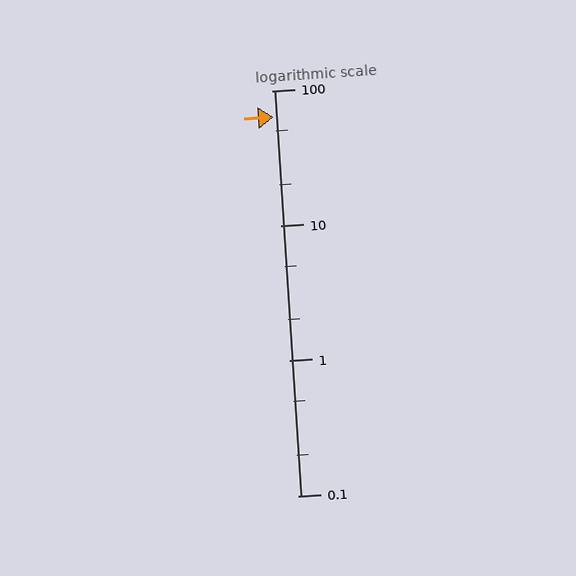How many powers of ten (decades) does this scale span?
The scale spans 3 decades, from 0.1 to 100.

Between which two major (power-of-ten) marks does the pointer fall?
The pointer is between 10 and 100.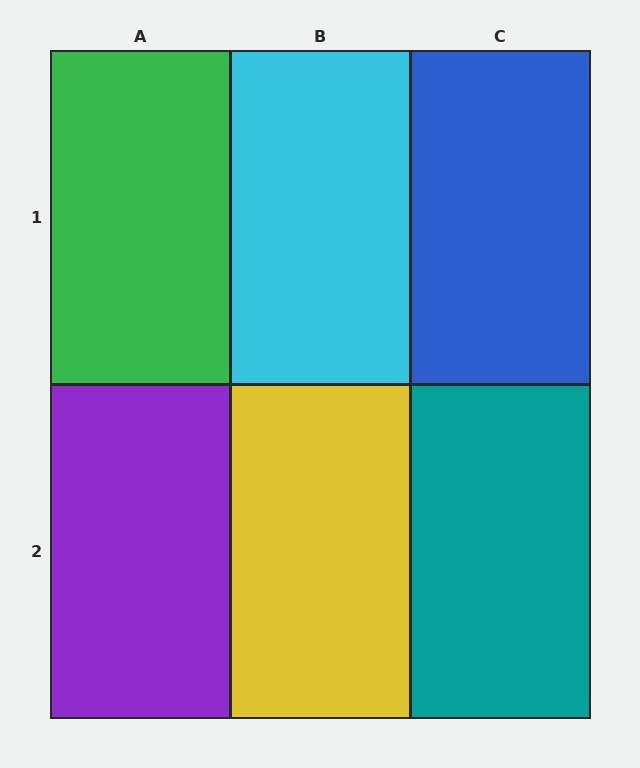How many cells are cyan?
1 cell is cyan.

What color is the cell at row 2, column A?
Purple.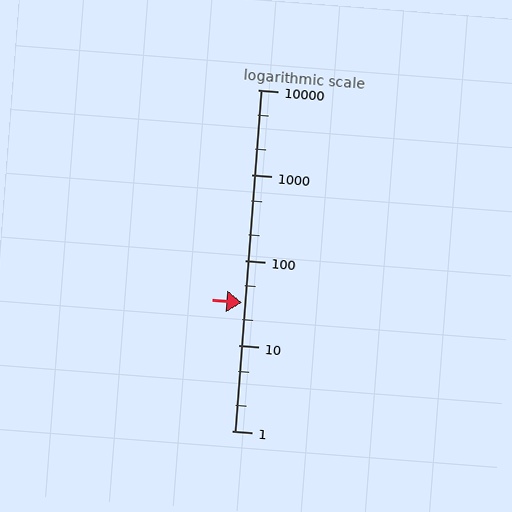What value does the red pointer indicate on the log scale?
The pointer indicates approximately 32.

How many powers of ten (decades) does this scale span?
The scale spans 4 decades, from 1 to 10000.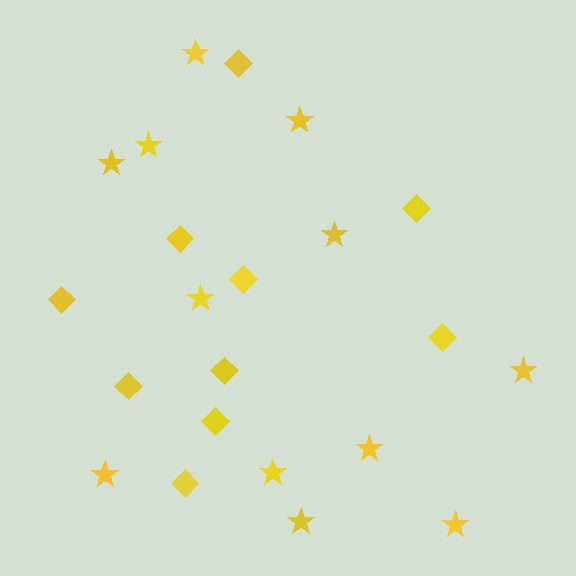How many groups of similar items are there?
There are 2 groups: one group of diamonds (10) and one group of stars (12).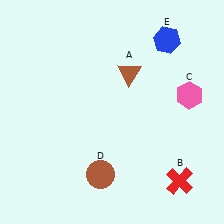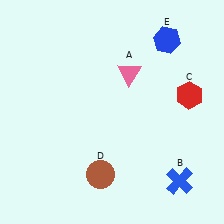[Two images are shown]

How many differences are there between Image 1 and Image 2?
There are 3 differences between the two images.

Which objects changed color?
A changed from brown to pink. B changed from red to blue. C changed from pink to red.